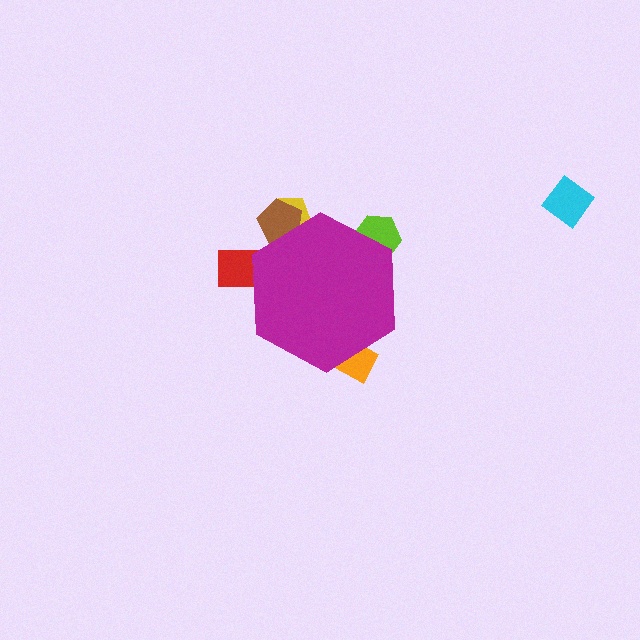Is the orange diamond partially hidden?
Yes, the orange diamond is partially hidden behind the magenta hexagon.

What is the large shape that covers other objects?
A magenta hexagon.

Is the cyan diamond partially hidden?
No, the cyan diamond is fully visible.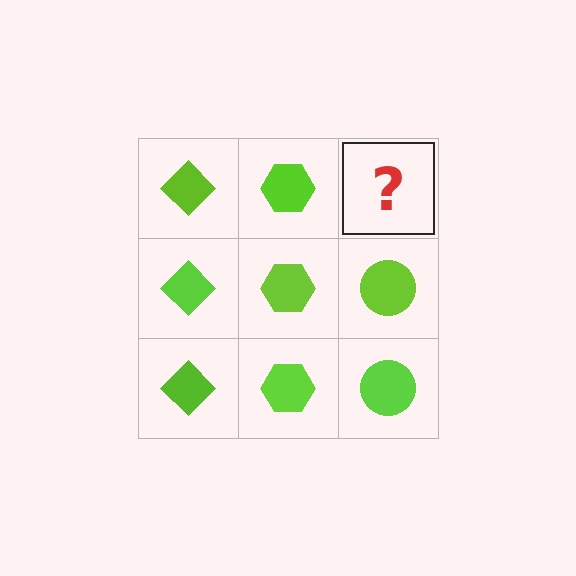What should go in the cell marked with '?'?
The missing cell should contain a lime circle.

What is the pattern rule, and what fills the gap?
The rule is that each column has a consistent shape. The gap should be filled with a lime circle.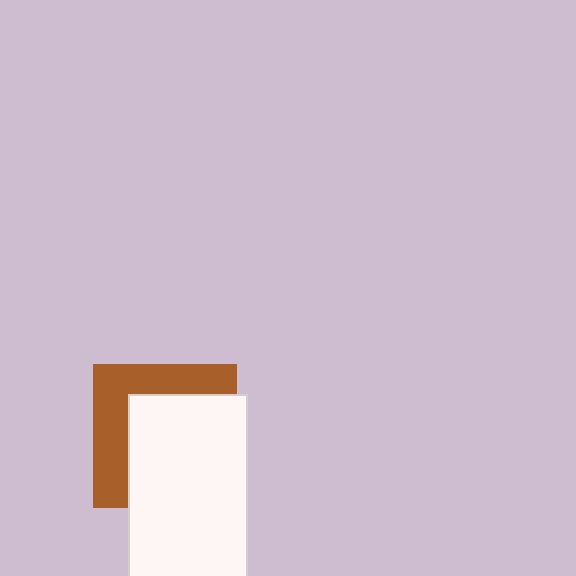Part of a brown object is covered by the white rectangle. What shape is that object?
It is a square.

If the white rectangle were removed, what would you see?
You would see the complete brown square.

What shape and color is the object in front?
The object in front is a white rectangle.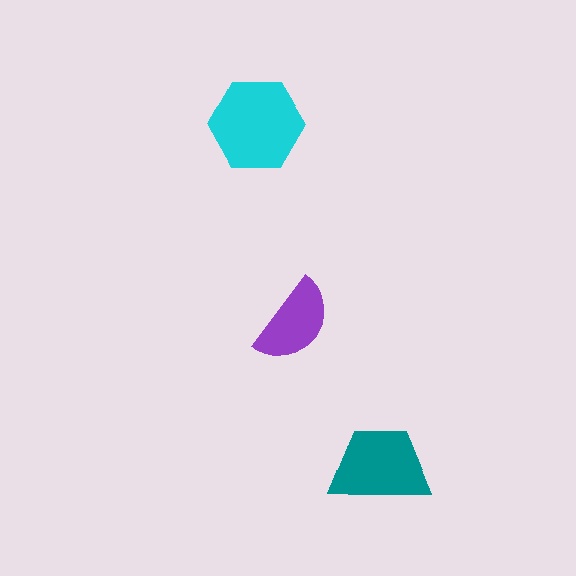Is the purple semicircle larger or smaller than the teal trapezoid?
Smaller.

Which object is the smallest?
The purple semicircle.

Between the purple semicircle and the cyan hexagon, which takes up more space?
The cyan hexagon.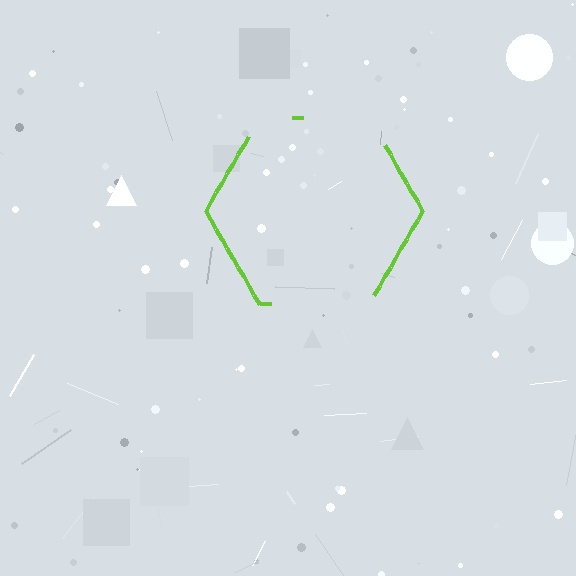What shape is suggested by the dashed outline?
The dashed outline suggests a hexagon.